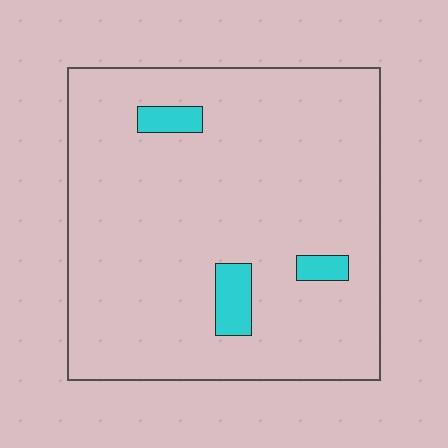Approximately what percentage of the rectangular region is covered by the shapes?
Approximately 5%.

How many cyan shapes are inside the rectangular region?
3.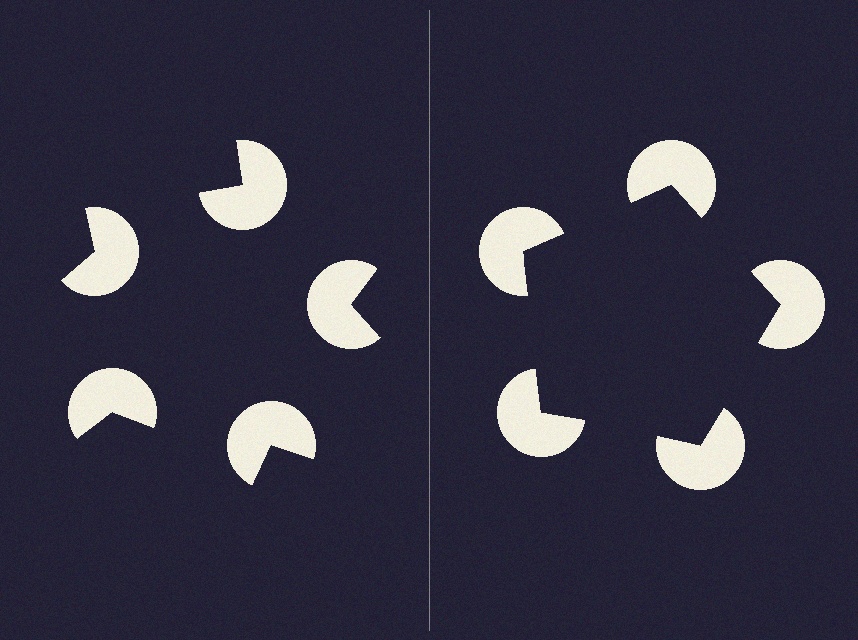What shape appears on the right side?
An illusory pentagon.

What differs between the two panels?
The pac-man discs are positioned identically on both sides; only the wedge orientations differ. On the right they align to a pentagon; on the left they are misaligned.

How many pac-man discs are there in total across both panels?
10 — 5 on each side.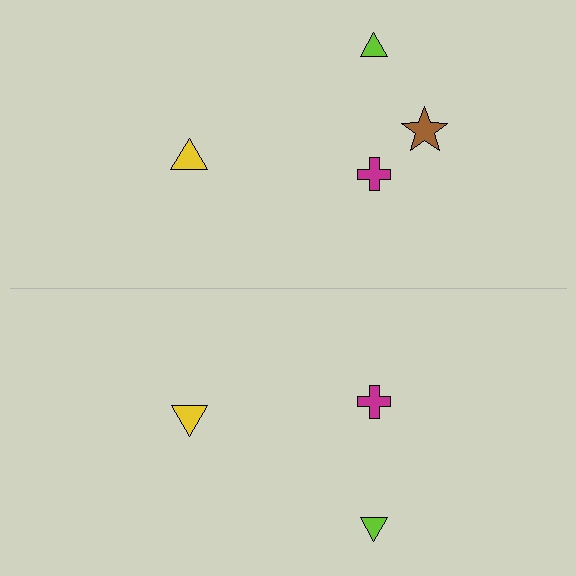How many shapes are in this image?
There are 7 shapes in this image.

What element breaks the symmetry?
A brown star is missing from the bottom side.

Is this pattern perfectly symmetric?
No, the pattern is not perfectly symmetric. A brown star is missing from the bottom side.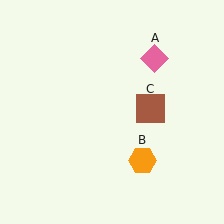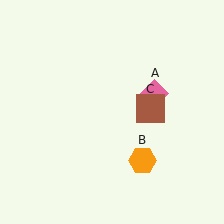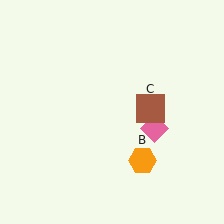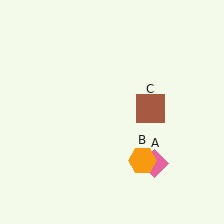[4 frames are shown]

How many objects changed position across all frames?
1 object changed position: pink diamond (object A).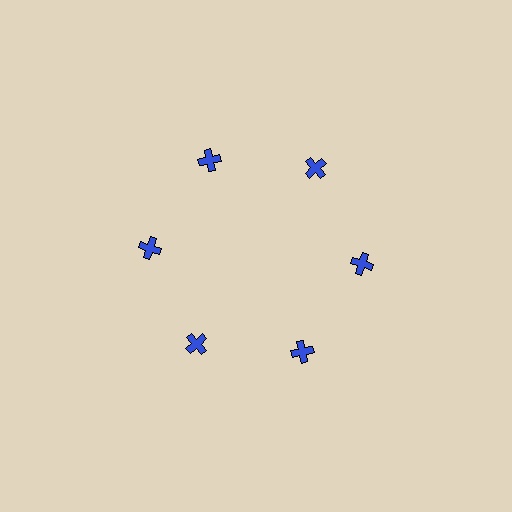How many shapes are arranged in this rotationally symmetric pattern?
There are 6 shapes, arranged in 6 groups of 1.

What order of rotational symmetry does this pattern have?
This pattern has 6-fold rotational symmetry.